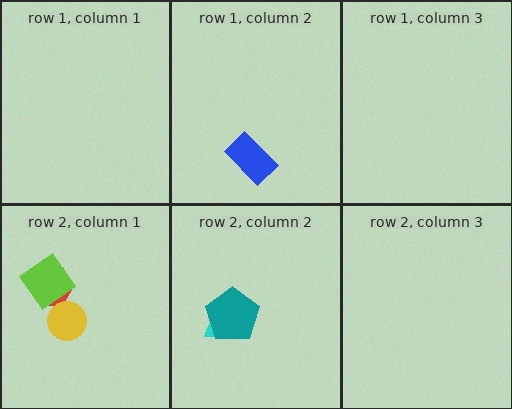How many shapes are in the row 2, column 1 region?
3.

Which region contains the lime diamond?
The row 2, column 1 region.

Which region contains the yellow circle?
The row 2, column 1 region.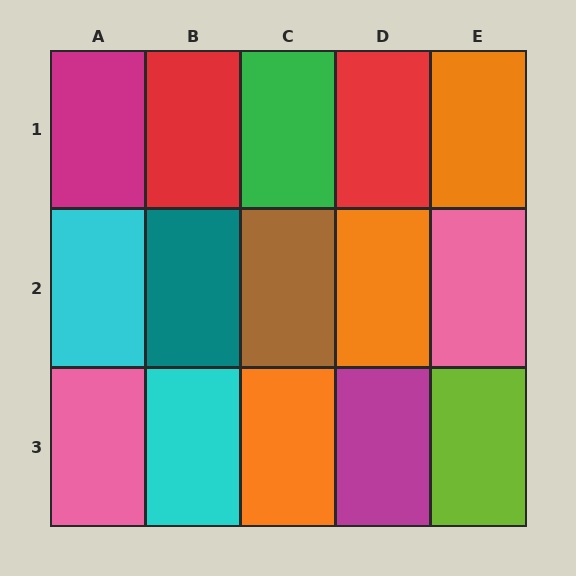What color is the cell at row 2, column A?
Cyan.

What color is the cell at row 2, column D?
Orange.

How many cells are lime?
1 cell is lime.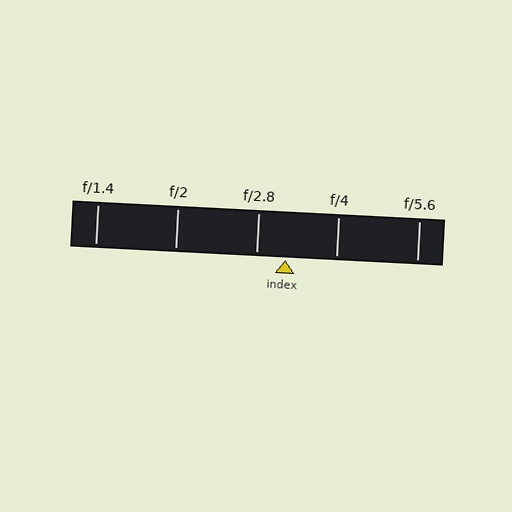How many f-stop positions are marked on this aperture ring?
There are 5 f-stop positions marked.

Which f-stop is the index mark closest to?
The index mark is closest to f/2.8.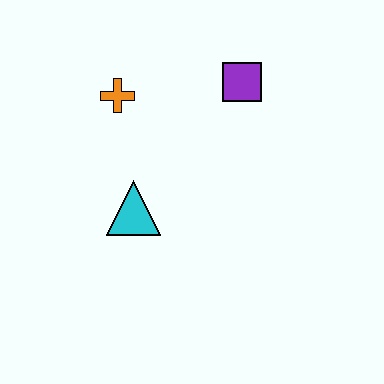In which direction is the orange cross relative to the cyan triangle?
The orange cross is above the cyan triangle.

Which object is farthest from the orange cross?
The purple square is farthest from the orange cross.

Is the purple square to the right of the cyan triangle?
Yes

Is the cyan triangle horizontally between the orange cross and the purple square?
Yes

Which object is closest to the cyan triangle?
The orange cross is closest to the cyan triangle.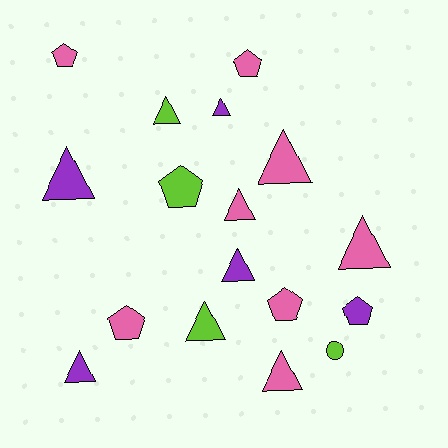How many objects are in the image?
There are 17 objects.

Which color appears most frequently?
Pink, with 8 objects.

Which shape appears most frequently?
Triangle, with 10 objects.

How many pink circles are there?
There are no pink circles.